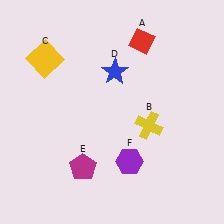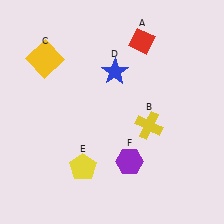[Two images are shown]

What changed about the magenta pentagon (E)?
In Image 1, E is magenta. In Image 2, it changed to yellow.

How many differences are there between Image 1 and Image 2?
There is 1 difference between the two images.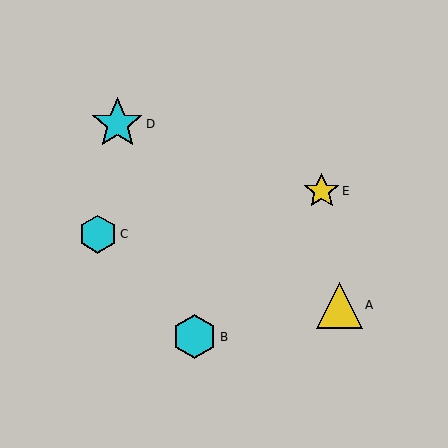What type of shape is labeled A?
Shape A is a yellow triangle.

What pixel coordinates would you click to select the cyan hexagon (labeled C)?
Click at (98, 234) to select the cyan hexagon C.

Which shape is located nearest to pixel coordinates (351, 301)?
The yellow triangle (labeled A) at (340, 305) is nearest to that location.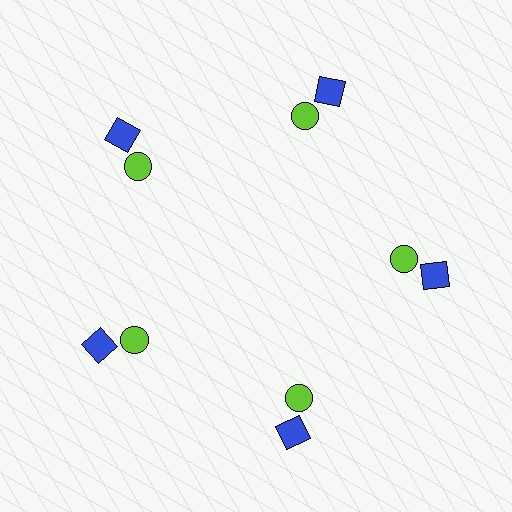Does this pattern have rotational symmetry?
Yes, this pattern has 5-fold rotational symmetry. It looks the same after rotating 72 degrees around the center.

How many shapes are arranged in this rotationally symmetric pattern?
There are 10 shapes, arranged in 5 groups of 2.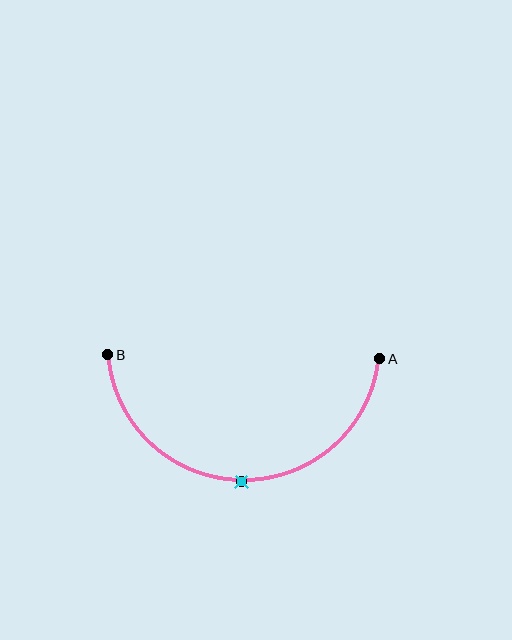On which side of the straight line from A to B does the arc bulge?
The arc bulges below the straight line connecting A and B.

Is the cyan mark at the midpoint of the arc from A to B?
Yes. The cyan mark lies on the arc at equal arc-length from both A and B — it is the arc midpoint.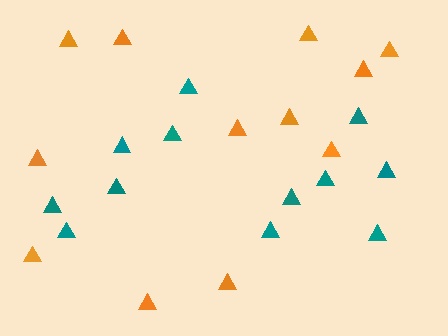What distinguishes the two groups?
There are 2 groups: one group of orange triangles (12) and one group of teal triangles (12).